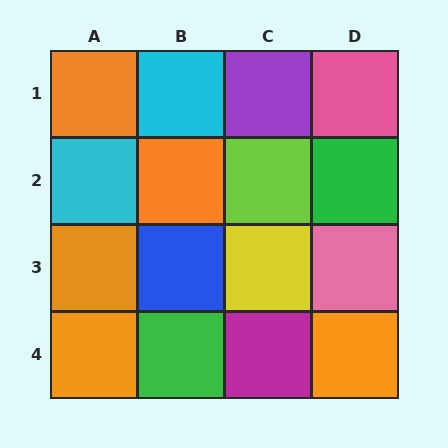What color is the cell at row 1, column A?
Orange.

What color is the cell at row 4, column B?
Green.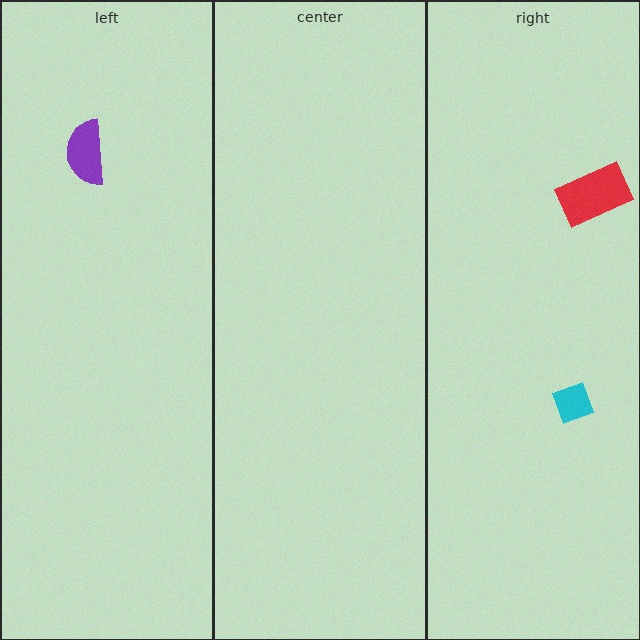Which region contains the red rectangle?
The right region.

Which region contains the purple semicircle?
The left region.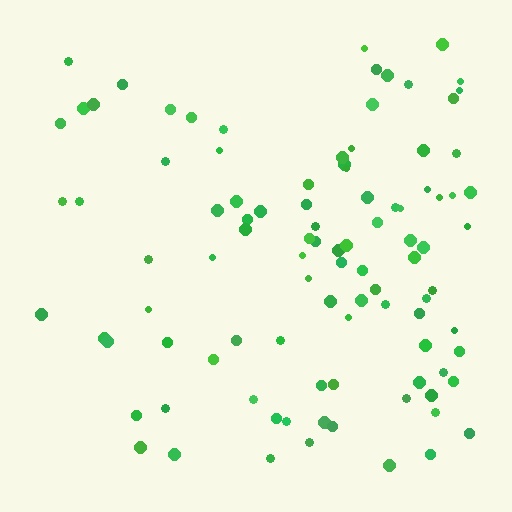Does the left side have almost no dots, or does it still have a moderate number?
Still a moderate number, just noticeably fewer than the right.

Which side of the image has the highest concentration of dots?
The right.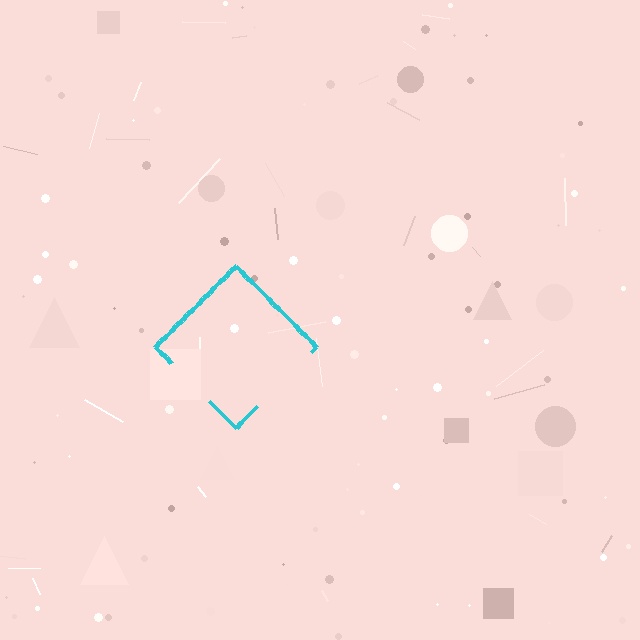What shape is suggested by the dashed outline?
The dashed outline suggests a diamond.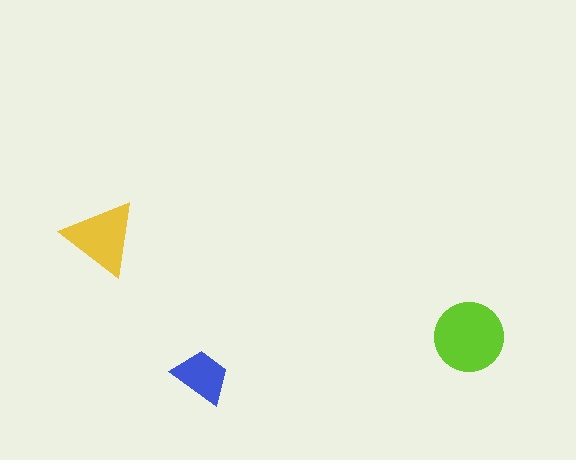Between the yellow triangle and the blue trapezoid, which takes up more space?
The yellow triangle.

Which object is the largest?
The lime circle.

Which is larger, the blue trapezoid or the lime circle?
The lime circle.